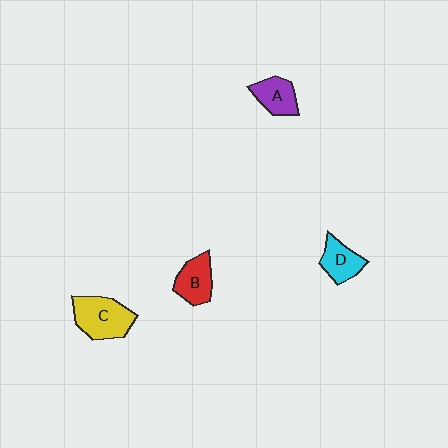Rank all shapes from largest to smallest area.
From largest to smallest: C (yellow), B (red), A (purple), D (cyan).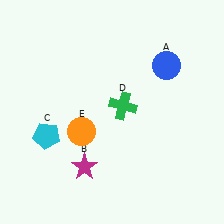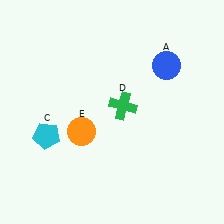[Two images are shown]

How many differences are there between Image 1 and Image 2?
There is 1 difference between the two images.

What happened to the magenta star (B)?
The magenta star (B) was removed in Image 2. It was in the bottom-left area of Image 1.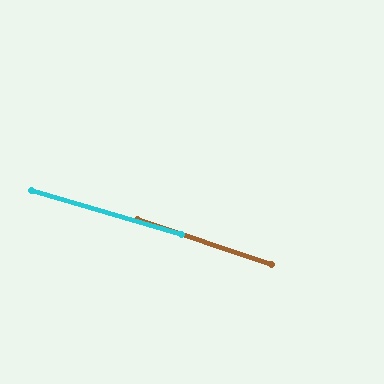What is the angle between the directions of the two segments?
Approximately 2 degrees.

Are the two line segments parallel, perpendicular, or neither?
Parallel — their directions differ by only 2.0°.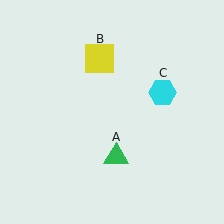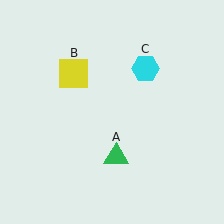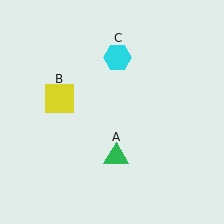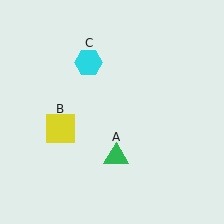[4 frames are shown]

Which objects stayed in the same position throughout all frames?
Green triangle (object A) remained stationary.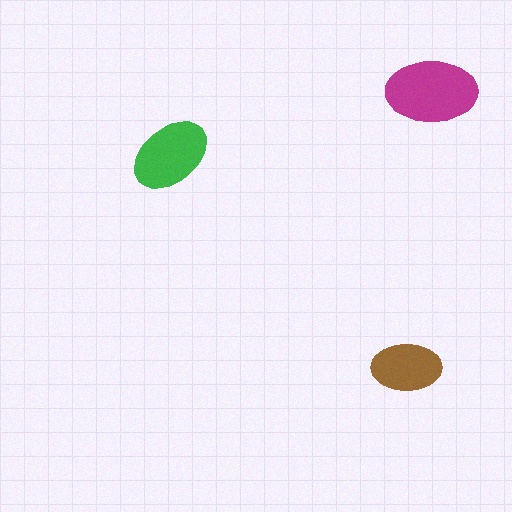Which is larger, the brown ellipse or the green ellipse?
The green one.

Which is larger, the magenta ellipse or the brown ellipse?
The magenta one.